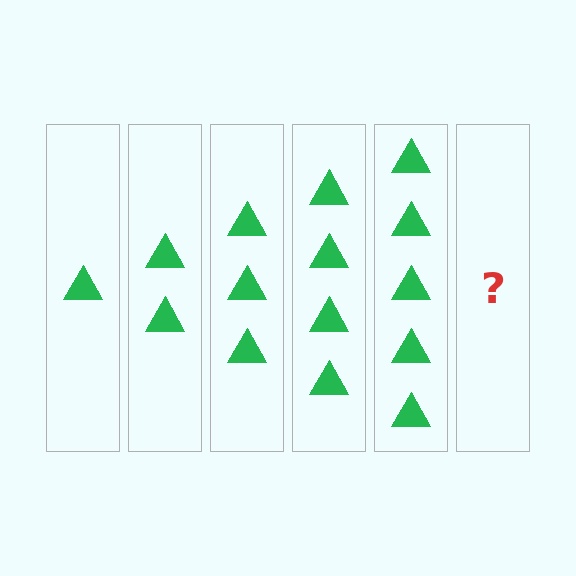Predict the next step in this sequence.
The next step is 6 triangles.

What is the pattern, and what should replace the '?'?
The pattern is that each step adds one more triangle. The '?' should be 6 triangles.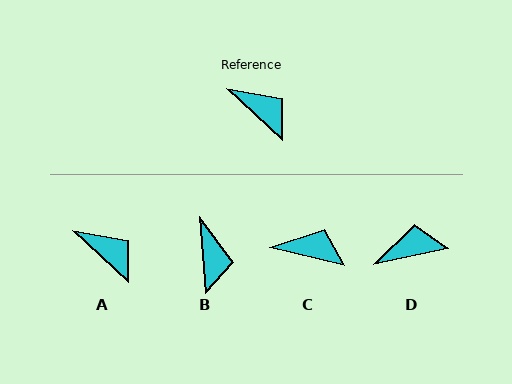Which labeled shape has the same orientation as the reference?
A.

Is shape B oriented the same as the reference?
No, it is off by about 43 degrees.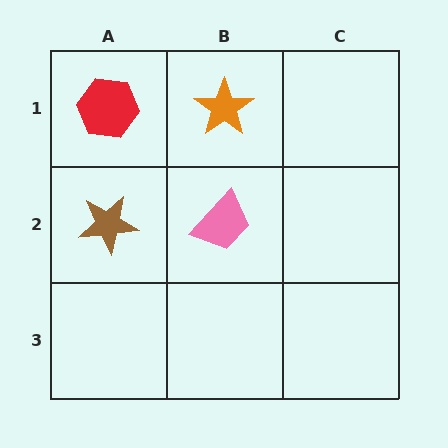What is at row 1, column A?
A red hexagon.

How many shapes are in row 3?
0 shapes.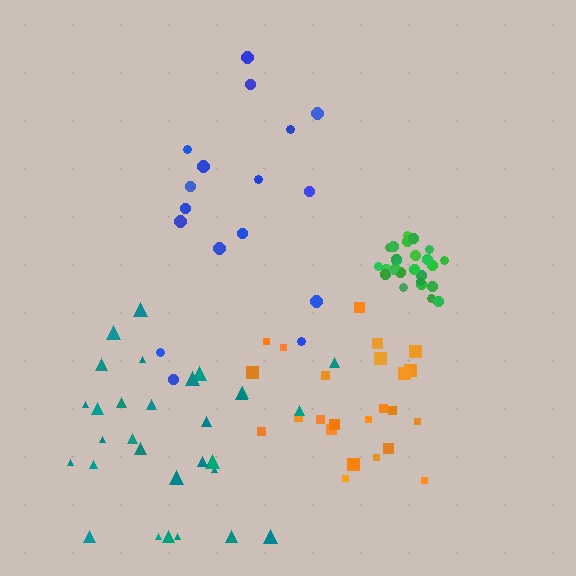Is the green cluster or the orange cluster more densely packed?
Green.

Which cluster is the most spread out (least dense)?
Blue.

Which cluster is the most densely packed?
Green.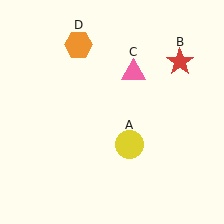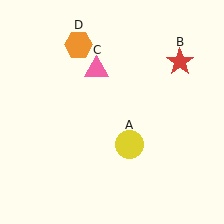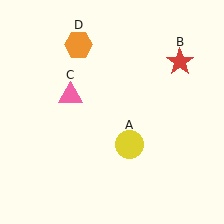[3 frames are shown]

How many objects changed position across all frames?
1 object changed position: pink triangle (object C).